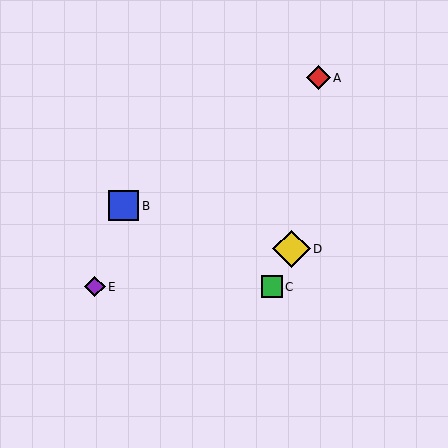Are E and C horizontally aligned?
Yes, both are at y≈287.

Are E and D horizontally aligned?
No, E is at y≈287 and D is at y≈249.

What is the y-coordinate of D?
Object D is at y≈249.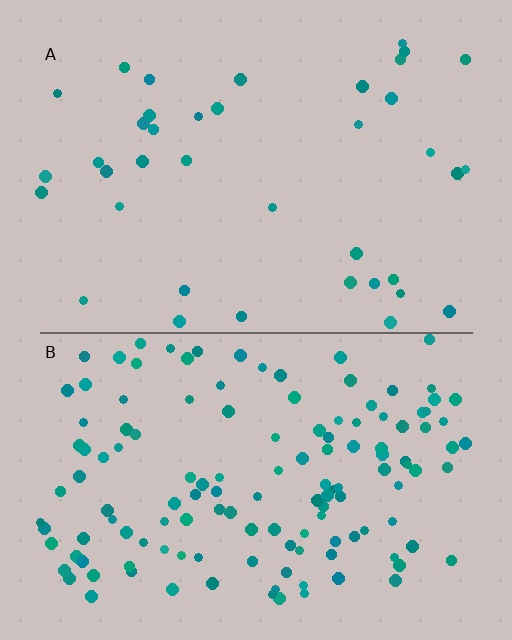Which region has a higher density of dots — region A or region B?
B (the bottom).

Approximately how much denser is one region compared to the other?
Approximately 3.5× — region B over region A.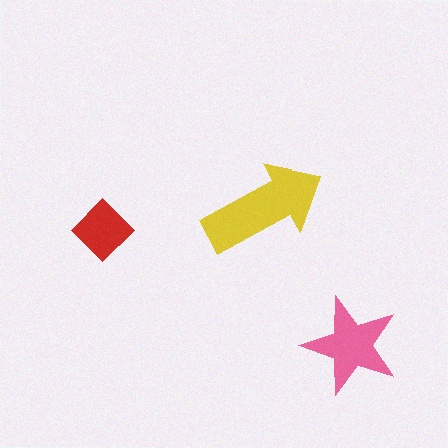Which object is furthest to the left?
The red diamond is leftmost.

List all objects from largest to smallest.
The yellow arrow, the pink star, the red diamond.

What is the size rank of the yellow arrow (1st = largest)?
1st.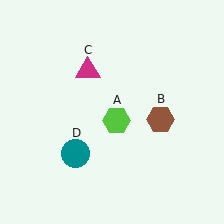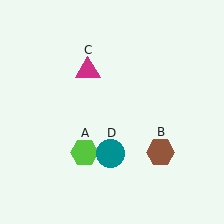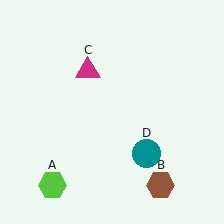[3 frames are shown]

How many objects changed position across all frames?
3 objects changed position: lime hexagon (object A), brown hexagon (object B), teal circle (object D).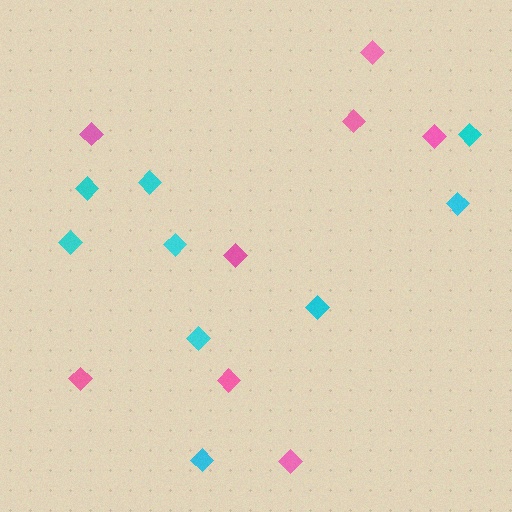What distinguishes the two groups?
There are 2 groups: one group of pink diamonds (8) and one group of cyan diamonds (9).